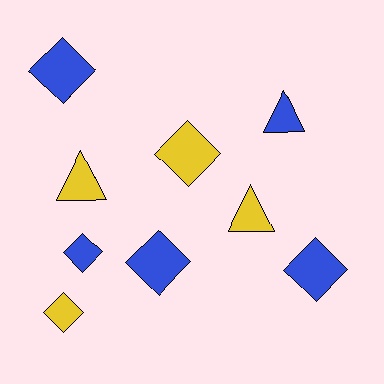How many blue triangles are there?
There is 1 blue triangle.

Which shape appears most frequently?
Diamond, with 6 objects.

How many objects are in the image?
There are 9 objects.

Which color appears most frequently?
Blue, with 5 objects.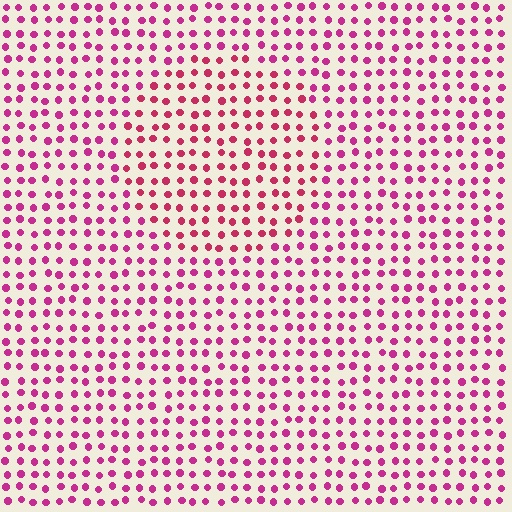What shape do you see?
I see a circle.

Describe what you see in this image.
The image is filled with small magenta elements in a uniform arrangement. A circle-shaped region is visible where the elements are tinted to a slightly different hue, forming a subtle color boundary.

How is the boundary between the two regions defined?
The boundary is defined purely by a slight shift in hue (about 20 degrees). Spacing, size, and orientation are identical on both sides.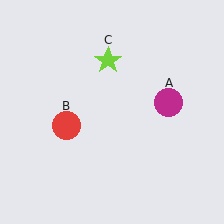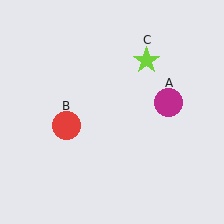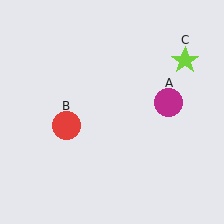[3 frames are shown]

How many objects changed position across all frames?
1 object changed position: lime star (object C).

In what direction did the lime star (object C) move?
The lime star (object C) moved right.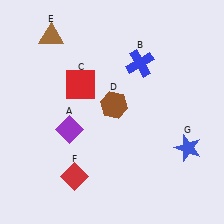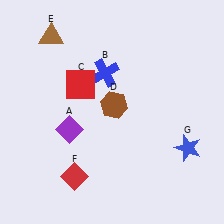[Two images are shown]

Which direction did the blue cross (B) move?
The blue cross (B) moved left.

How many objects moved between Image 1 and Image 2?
1 object moved between the two images.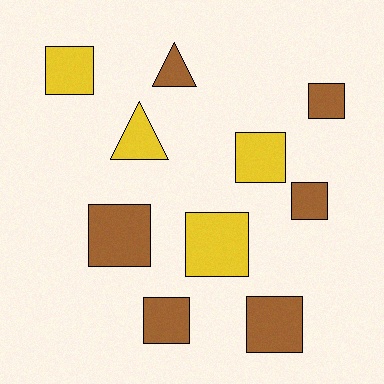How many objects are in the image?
There are 10 objects.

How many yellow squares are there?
There are 3 yellow squares.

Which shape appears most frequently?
Square, with 8 objects.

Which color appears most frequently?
Brown, with 6 objects.